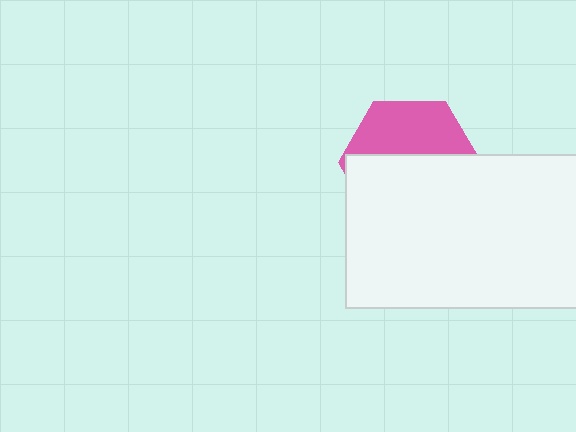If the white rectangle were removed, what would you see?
You would see the complete pink hexagon.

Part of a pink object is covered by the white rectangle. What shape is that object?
It is a hexagon.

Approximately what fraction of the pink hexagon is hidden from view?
Roughly 59% of the pink hexagon is hidden behind the white rectangle.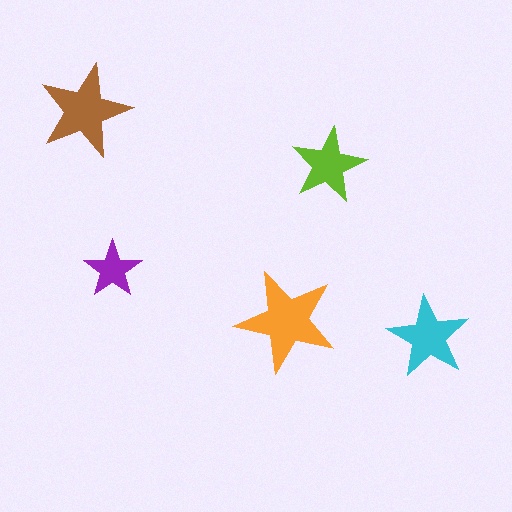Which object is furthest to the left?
The brown star is leftmost.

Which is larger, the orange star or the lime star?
The orange one.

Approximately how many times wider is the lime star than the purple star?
About 1.5 times wider.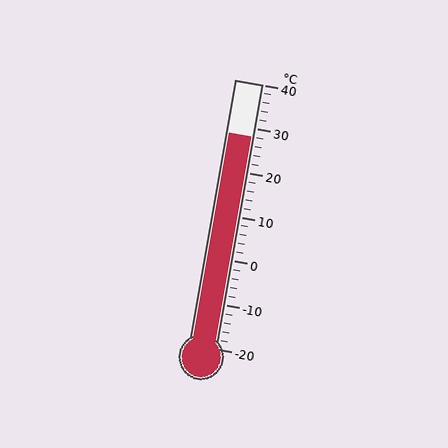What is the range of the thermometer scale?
The thermometer scale ranges from -20°C to 40°C.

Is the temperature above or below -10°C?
The temperature is above -10°C.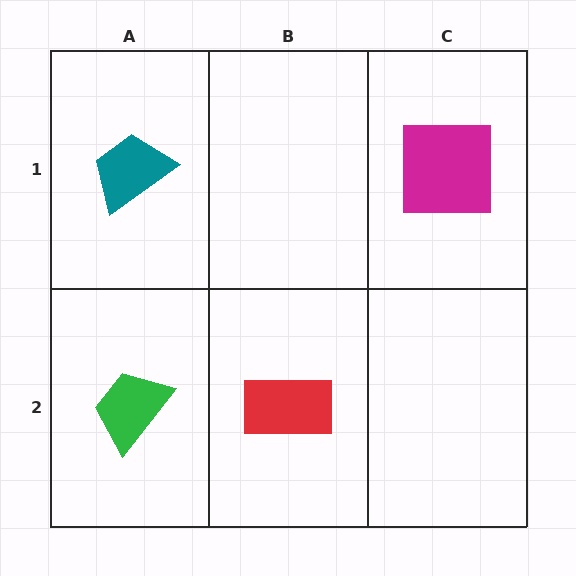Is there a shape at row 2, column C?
No, that cell is empty.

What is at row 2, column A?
A green trapezoid.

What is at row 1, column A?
A teal trapezoid.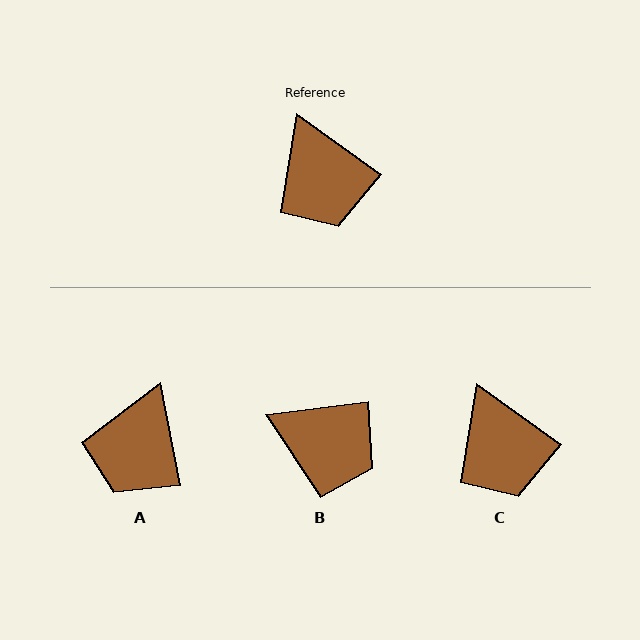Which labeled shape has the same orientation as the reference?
C.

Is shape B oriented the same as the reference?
No, it is off by about 43 degrees.